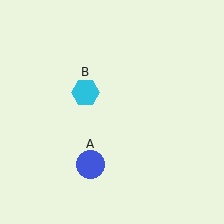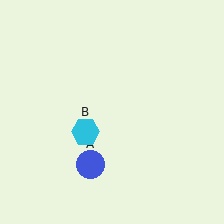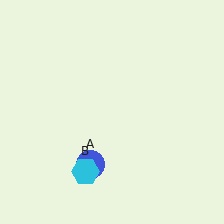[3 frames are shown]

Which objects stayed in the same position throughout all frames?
Blue circle (object A) remained stationary.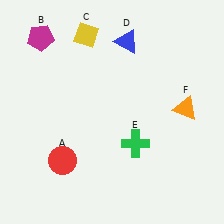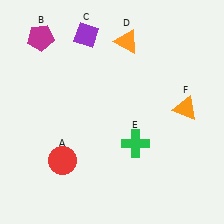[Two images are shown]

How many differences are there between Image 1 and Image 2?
There are 2 differences between the two images.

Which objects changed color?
C changed from yellow to purple. D changed from blue to orange.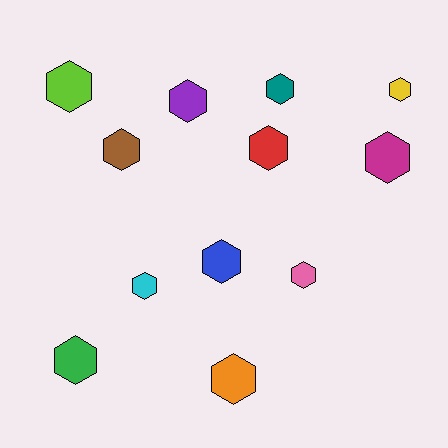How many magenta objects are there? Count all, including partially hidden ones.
There is 1 magenta object.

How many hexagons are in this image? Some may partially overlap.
There are 12 hexagons.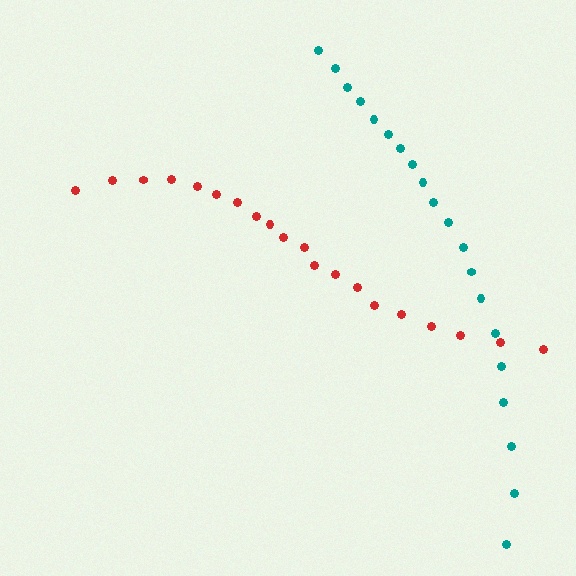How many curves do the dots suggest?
There are 2 distinct paths.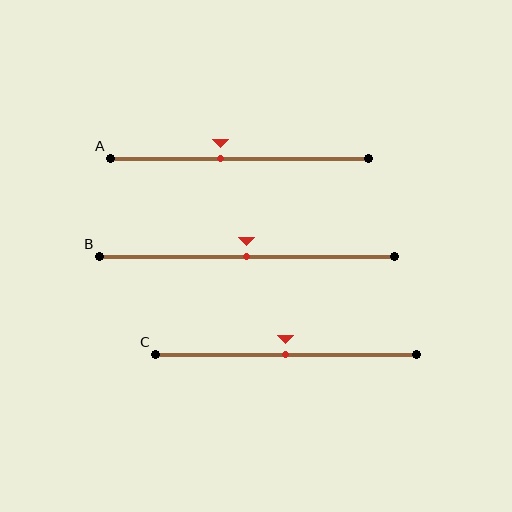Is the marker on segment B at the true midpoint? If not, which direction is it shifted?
Yes, the marker on segment B is at the true midpoint.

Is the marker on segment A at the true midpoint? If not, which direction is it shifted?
No, the marker on segment A is shifted to the left by about 7% of the segment length.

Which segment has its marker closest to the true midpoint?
Segment B has its marker closest to the true midpoint.